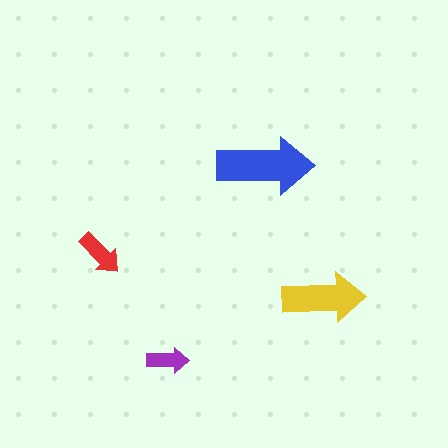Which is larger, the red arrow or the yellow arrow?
The yellow one.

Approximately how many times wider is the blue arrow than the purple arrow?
About 2.5 times wider.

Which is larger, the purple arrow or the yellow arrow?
The yellow one.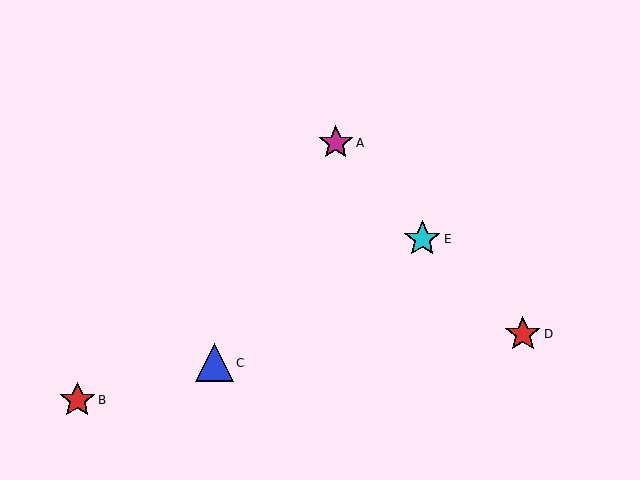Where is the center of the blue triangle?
The center of the blue triangle is at (214, 363).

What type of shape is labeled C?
Shape C is a blue triangle.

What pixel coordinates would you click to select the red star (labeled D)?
Click at (523, 334) to select the red star D.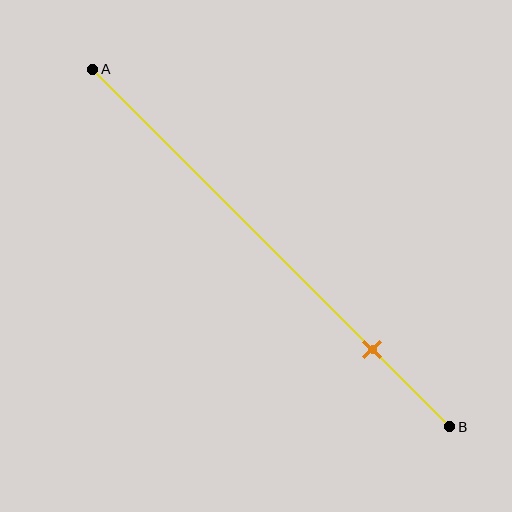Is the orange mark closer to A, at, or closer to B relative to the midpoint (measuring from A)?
The orange mark is closer to point B than the midpoint of segment AB.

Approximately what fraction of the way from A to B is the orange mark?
The orange mark is approximately 80% of the way from A to B.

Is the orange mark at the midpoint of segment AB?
No, the mark is at about 80% from A, not at the 50% midpoint.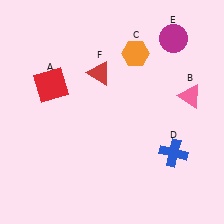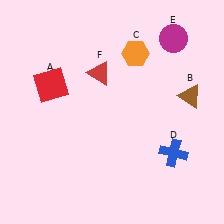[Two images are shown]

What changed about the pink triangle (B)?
In Image 1, B is pink. In Image 2, it changed to brown.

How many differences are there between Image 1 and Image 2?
There is 1 difference between the two images.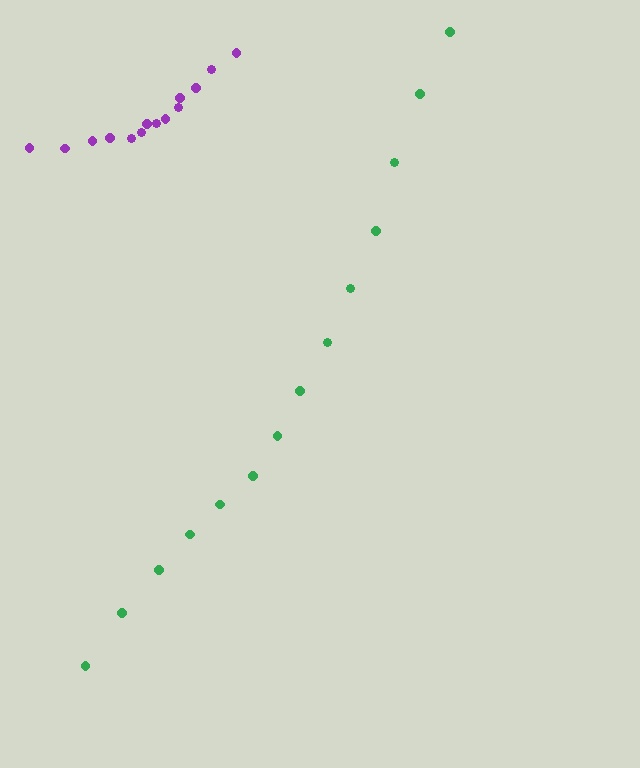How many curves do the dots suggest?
There are 2 distinct paths.